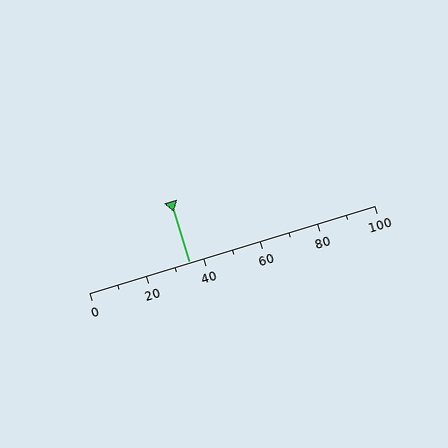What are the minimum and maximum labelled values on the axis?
The axis runs from 0 to 100.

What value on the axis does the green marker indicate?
The marker indicates approximately 35.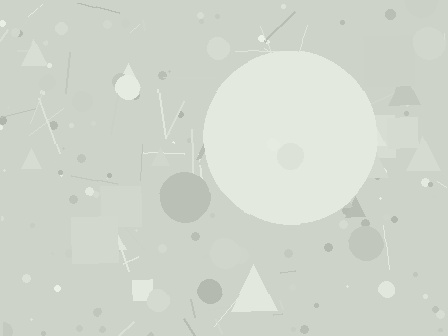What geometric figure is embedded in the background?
A circle is embedded in the background.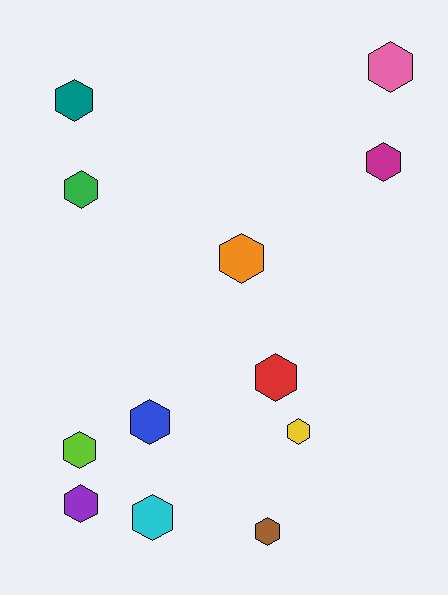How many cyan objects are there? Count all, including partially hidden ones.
There is 1 cyan object.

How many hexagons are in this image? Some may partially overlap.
There are 12 hexagons.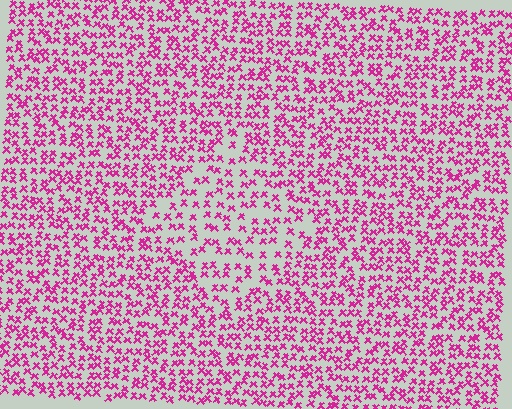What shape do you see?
I see a diamond.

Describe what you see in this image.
The image contains small magenta elements arranged at two different densities. A diamond-shaped region is visible where the elements are less densely packed than the surrounding area.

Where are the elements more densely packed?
The elements are more densely packed outside the diamond boundary.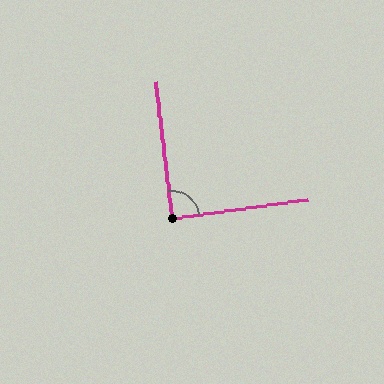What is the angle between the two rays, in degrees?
Approximately 89 degrees.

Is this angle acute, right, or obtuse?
It is approximately a right angle.